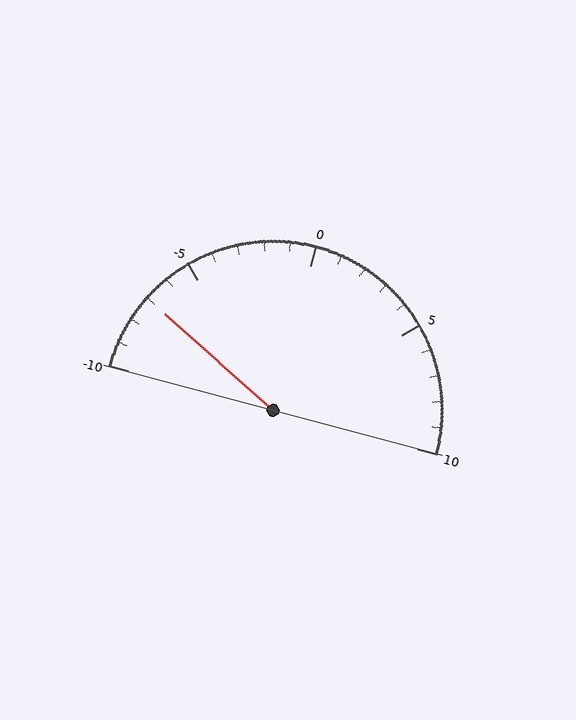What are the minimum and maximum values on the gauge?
The gauge ranges from -10 to 10.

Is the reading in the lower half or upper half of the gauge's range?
The reading is in the lower half of the range (-10 to 10).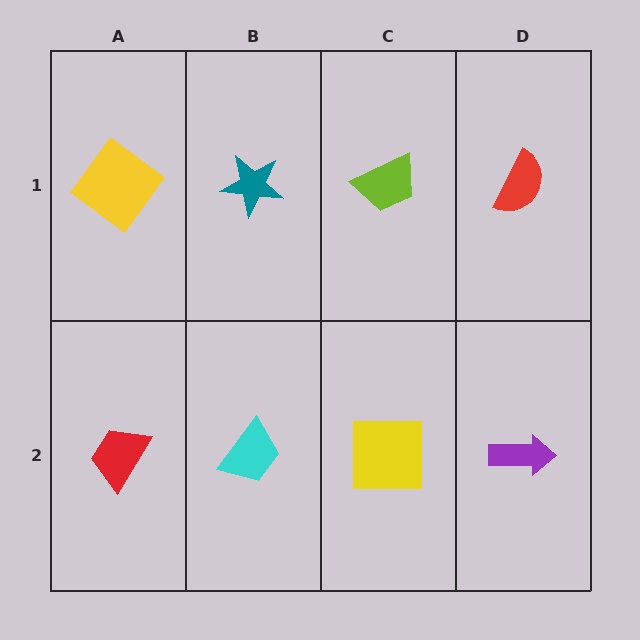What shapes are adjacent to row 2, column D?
A red semicircle (row 1, column D), a yellow square (row 2, column C).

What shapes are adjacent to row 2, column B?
A teal star (row 1, column B), a red trapezoid (row 2, column A), a yellow square (row 2, column C).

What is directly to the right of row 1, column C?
A red semicircle.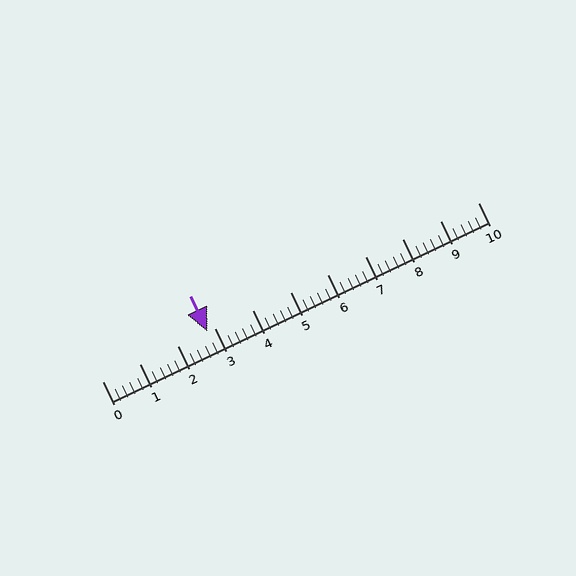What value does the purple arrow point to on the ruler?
The purple arrow points to approximately 2.8.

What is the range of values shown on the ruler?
The ruler shows values from 0 to 10.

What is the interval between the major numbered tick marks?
The major tick marks are spaced 1 units apart.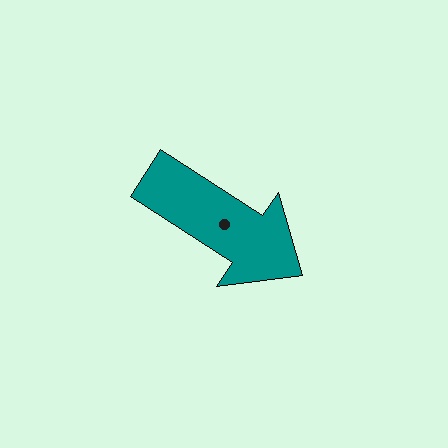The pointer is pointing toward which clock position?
Roughly 4 o'clock.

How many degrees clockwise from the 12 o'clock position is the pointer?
Approximately 123 degrees.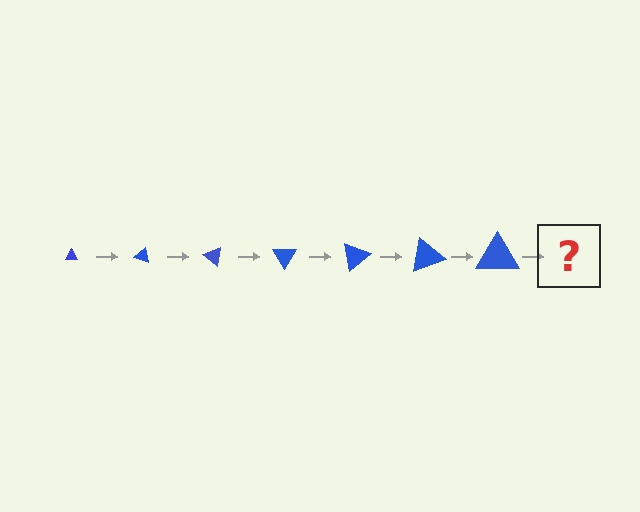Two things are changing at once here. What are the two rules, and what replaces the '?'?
The two rules are that the triangle grows larger each step and it rotates 20 degrees each step. The '?' should be a triangle, larger than the previous one and rotated 140 degrees from the start.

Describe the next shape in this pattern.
It should be a triangle, larger than the previous one and rotated 140 degrees from the start.